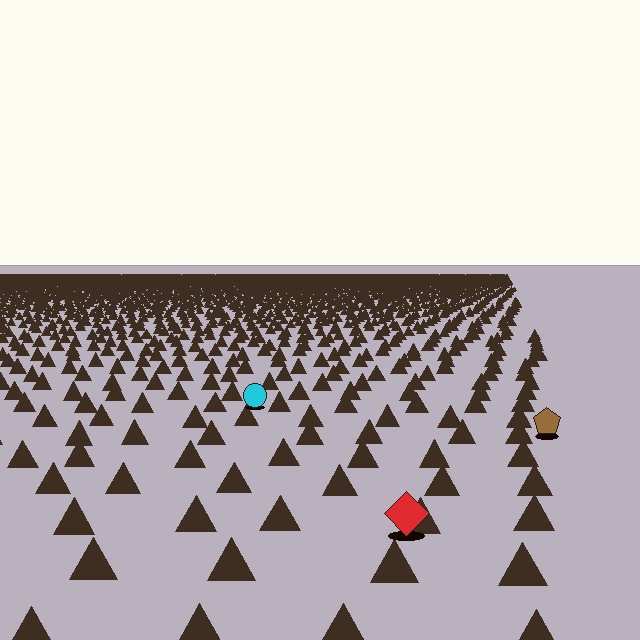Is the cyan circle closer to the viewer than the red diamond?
No. The red diamond is closer — you can tell from the texture gradient: the ground texture is coarser near it.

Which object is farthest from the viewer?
The cyan circle is farthest from the viewer. It appears smaller and the ground texture around it is denser.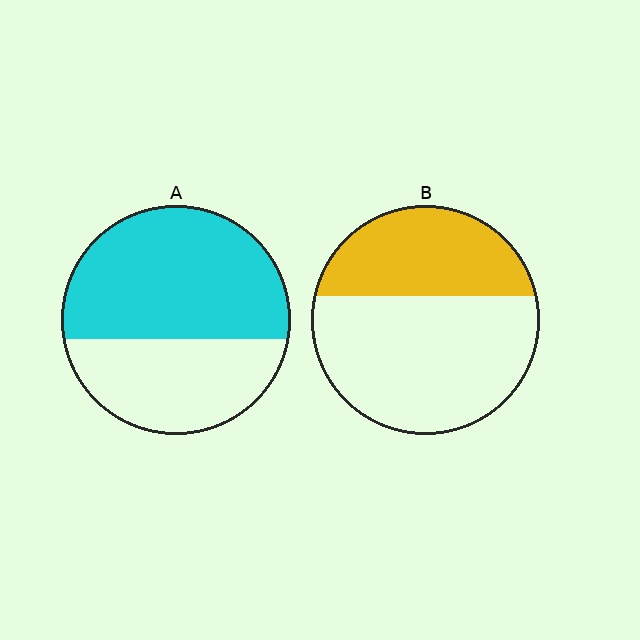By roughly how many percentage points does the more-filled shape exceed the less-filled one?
By roughly 25 percentage points (A over B).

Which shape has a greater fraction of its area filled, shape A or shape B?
Shape A.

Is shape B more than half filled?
No.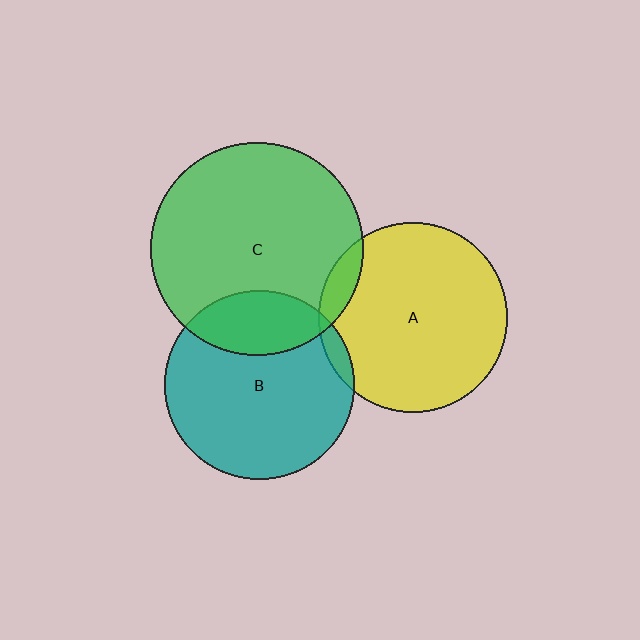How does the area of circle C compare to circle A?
Approximately 1.3 times.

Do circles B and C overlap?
Yes.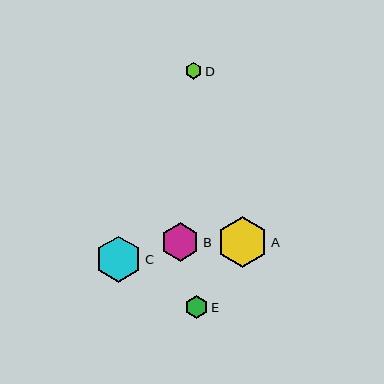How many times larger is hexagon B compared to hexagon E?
Hexagon B is approximately 1.7 times the size of hexagon E.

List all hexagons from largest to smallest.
From largest to smallest: A, C, B, E, D.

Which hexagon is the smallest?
Hexagon D is the smallest with a size of approximately 16 pixels.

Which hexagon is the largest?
Hexagon A is the largest with a size of approximately 52 pixels.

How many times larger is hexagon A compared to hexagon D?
Hexagon A is approximately 3.2 times the size of hexagon D.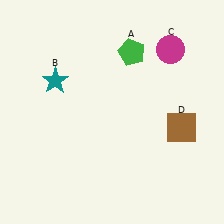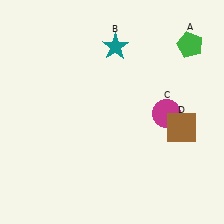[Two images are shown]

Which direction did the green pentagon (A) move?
The green pentagon (A) moved right.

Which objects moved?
The objects that moved are: the green pentagon (A), the teal star (B), the magenta circle (C).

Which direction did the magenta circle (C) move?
The magenta circle (C) moved down.